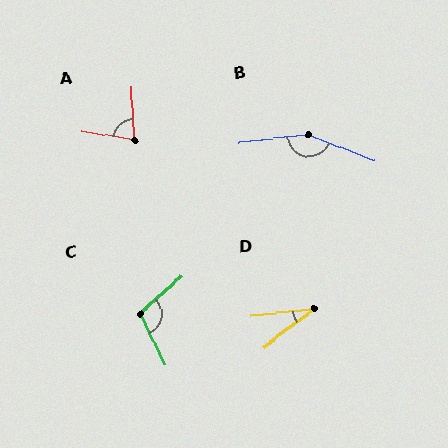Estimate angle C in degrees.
Approximately 106 degrees.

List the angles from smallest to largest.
D (31°), A (79°), C (106°), B (152°).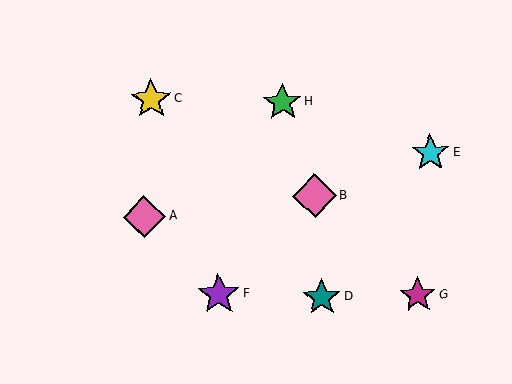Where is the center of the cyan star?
The center of the cyan star is at (431, 153).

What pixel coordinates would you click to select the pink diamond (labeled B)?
Click at (314, 196) to select the pink diamond B.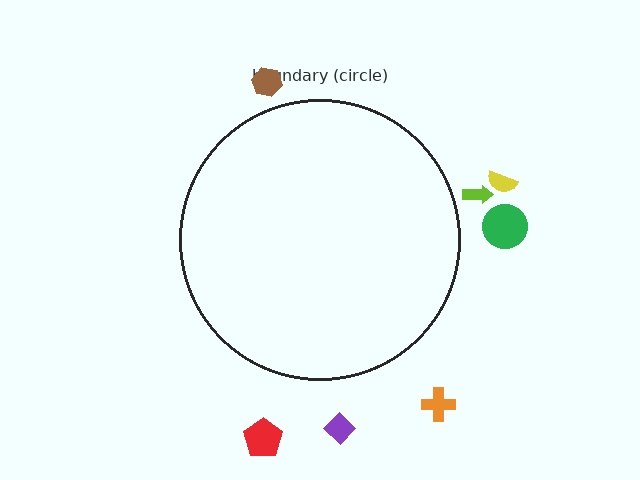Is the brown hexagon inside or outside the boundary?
Outside.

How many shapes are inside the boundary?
0 inside, 7 outside.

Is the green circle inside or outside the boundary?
Outside.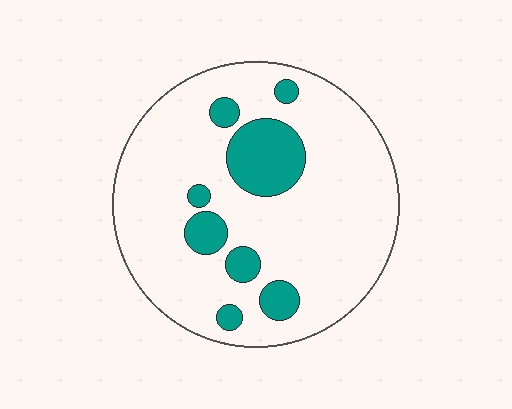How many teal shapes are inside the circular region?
8.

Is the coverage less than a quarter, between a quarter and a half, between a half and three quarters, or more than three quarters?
Less than a quarter.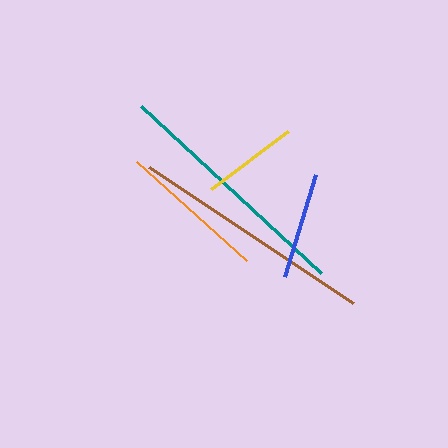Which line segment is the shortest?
The yellow line is the shortest at approximately 96 pixels.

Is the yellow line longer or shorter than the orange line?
The orange line is longer than the yellow line.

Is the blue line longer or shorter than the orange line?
The orange line is longer than the blue line.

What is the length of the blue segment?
The blue segment is approximately 107 pixels long.